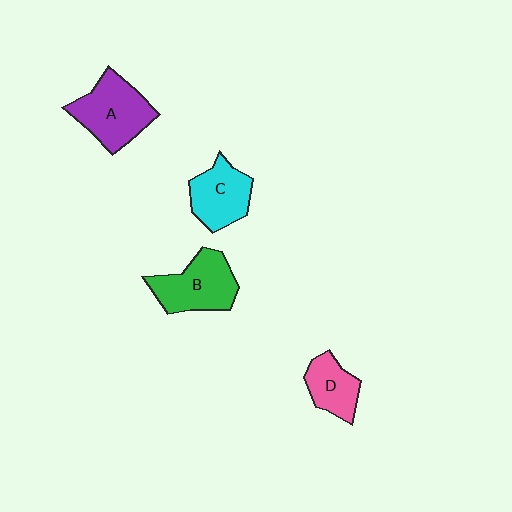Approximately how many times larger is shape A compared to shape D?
Approximately 1.6 times.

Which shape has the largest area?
Shape A (purple).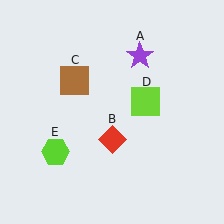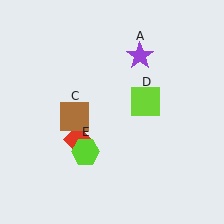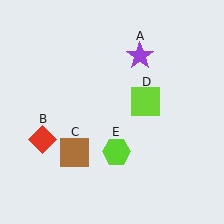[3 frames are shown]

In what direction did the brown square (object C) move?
The brown square (object C) moved down.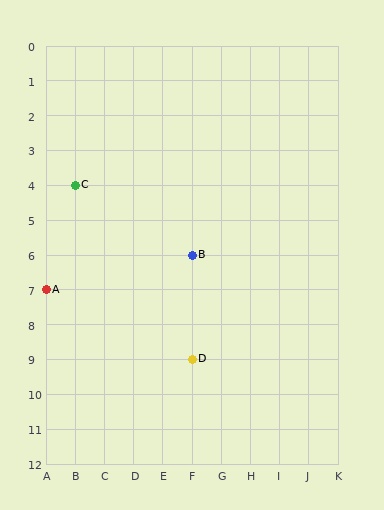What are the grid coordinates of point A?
Point A is at grid coordinates (A, 7).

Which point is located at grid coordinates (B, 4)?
Point C is at (B, 4).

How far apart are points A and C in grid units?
Points A and C are 1 column and 3 rows apart (about 3.2 grid units diagonally).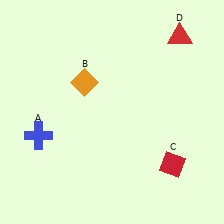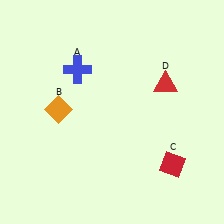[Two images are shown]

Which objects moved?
The objects that moved are: the blue cross (A), the orange diamond (B), the red triangle (D).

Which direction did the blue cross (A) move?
The blue cross (A) moved up.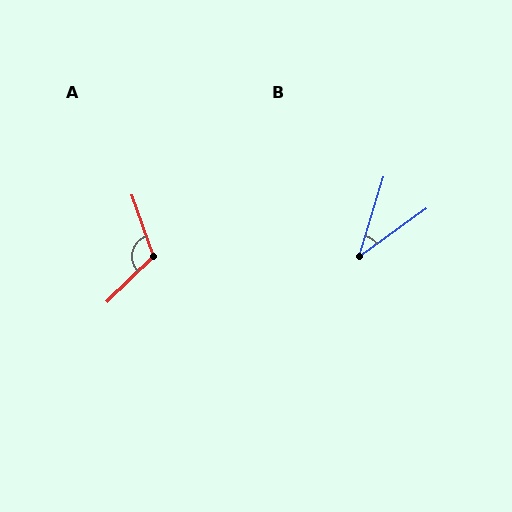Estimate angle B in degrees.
Approximately 38 degrees.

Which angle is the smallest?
B, at approximately 38 degrees.